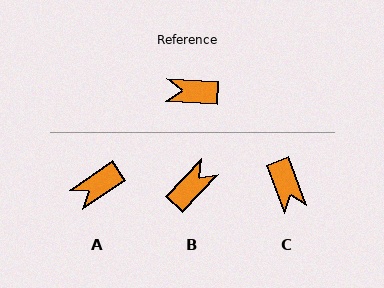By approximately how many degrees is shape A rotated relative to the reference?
Approximately 38 degrees counter-clockwise.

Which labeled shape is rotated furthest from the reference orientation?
B, about 130 degrees away.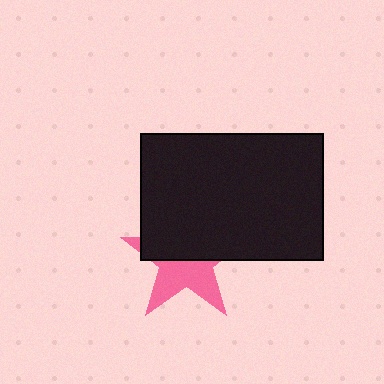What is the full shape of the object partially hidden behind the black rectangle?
The partially hidden object is a pink star.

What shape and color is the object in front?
The object in front is a black rectangle.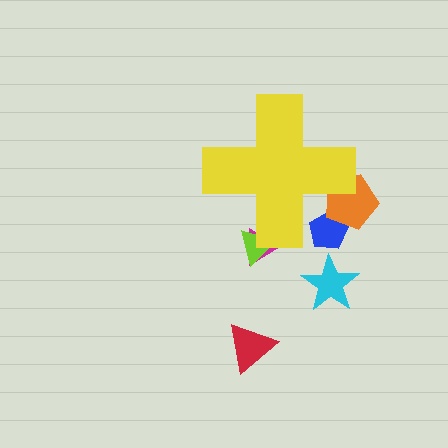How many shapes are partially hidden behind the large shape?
4 shapes are partially hidden.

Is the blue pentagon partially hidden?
Yes, the blue pentagon is partially hidden behind the yellow cross.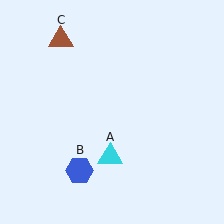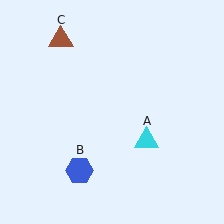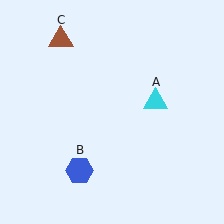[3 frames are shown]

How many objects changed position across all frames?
1 object changed position: cyan triangle (object A).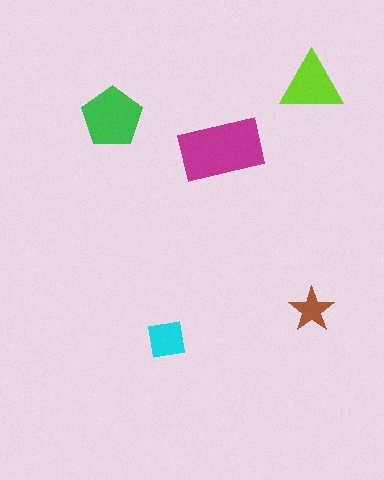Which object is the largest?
The magenta rectangle.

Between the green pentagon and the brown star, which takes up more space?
The green pentagon.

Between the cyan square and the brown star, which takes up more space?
The cyan square.